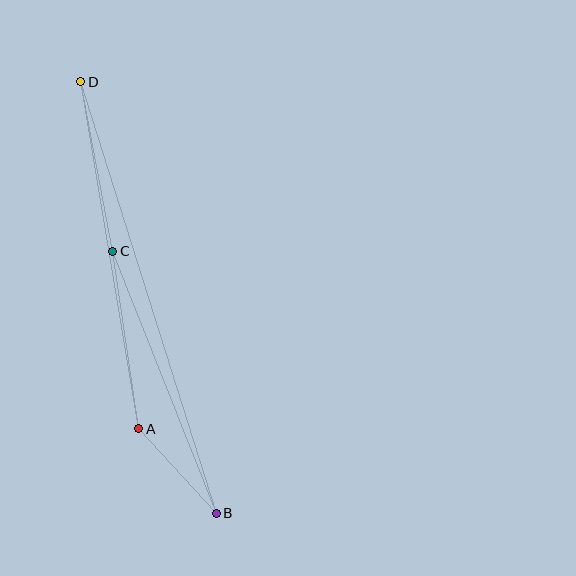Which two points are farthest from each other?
Points B and D are farthest from each other.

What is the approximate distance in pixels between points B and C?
The distance between B and C is approximately 282 pixels.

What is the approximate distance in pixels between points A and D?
The distance between A and D is approximately 352 pixels.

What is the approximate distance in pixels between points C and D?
The distance between C and D is approximately 173 pixels.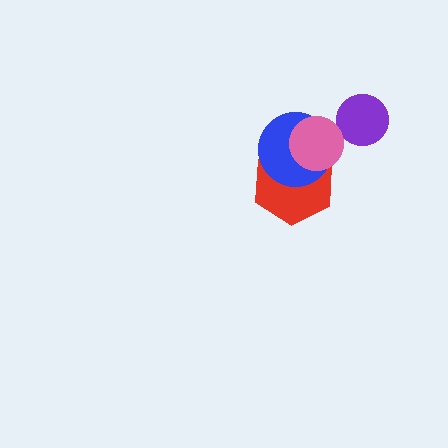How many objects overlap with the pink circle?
2 objects overlap with the pink circle.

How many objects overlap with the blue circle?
2 objects overlap with the blue circle.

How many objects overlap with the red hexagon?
2 objects overlap with the red hexagon.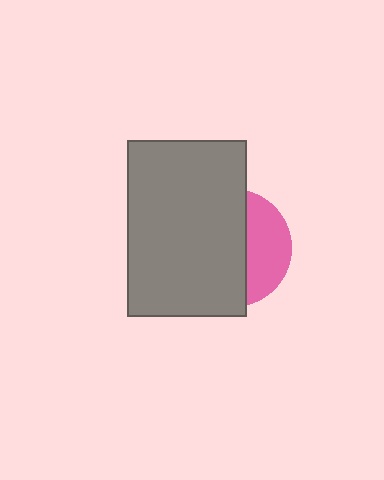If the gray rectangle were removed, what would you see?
You would see the complete pink circle.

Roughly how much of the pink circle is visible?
A small part of it is visible (roughly 34%).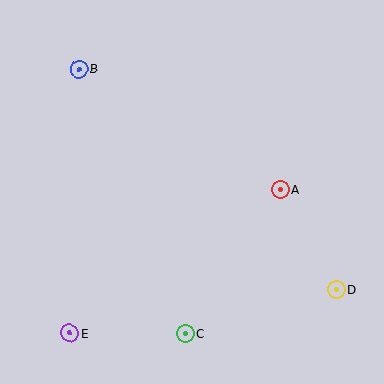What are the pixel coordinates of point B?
Point B is at (79, 69).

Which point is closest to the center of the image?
Point A at (281, 189) is closest to the center.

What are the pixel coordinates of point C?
Point C is at (185, 334).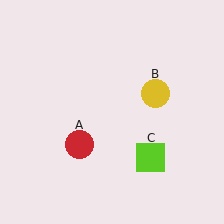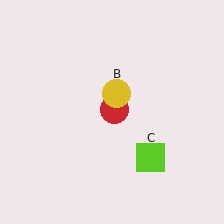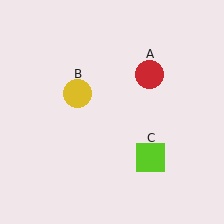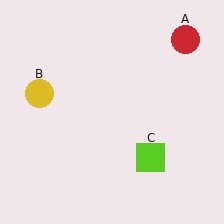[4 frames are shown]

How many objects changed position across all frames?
2 objects changed position: red circle (object A), yellow circle (object B).